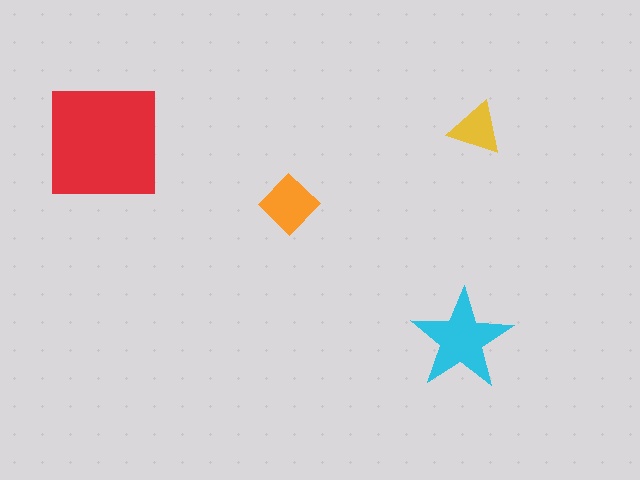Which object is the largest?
The red square.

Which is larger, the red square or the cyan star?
The red square.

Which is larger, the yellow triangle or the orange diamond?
The orange diamond.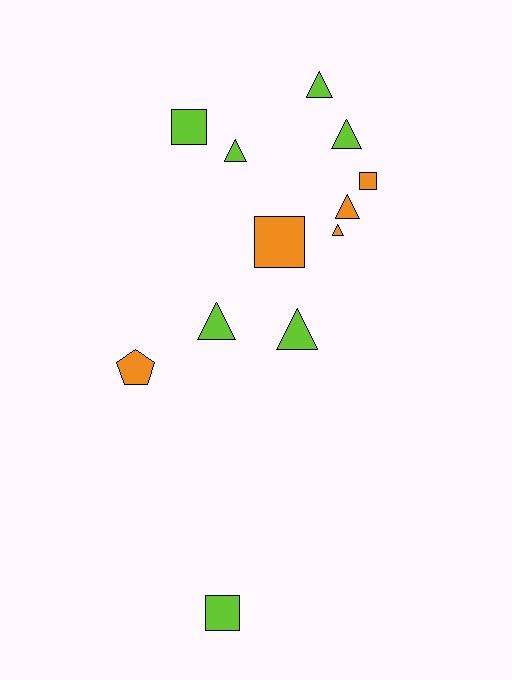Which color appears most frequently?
Lime, with 7 objects.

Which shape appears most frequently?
Triangle, with 7 objects.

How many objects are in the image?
There are 12 objects.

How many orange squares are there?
There are 2 orange squares.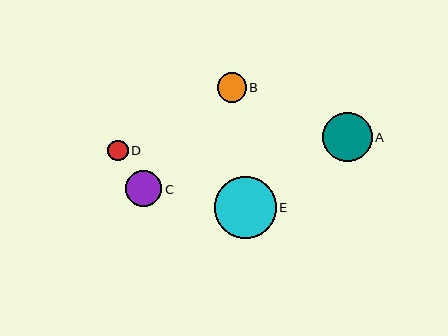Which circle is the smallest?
Circle D is the smallest with a size of approximately 20 pixels.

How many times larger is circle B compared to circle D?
Circle B is approximately 1.5 times the size of circle D.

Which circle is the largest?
Circle E is the largest with a size of approximately 61 pixels.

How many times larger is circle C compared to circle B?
Circle C is approximately 1.2 times the size of circle B.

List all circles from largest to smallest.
From largest to smallest: E, A, C, B, D.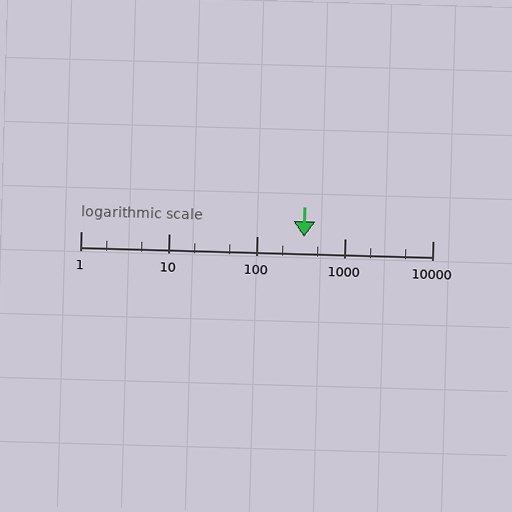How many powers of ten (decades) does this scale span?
The scale spans 4 decades, from 1 to 10000.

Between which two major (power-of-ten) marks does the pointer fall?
The pointer is between 100 and 1000.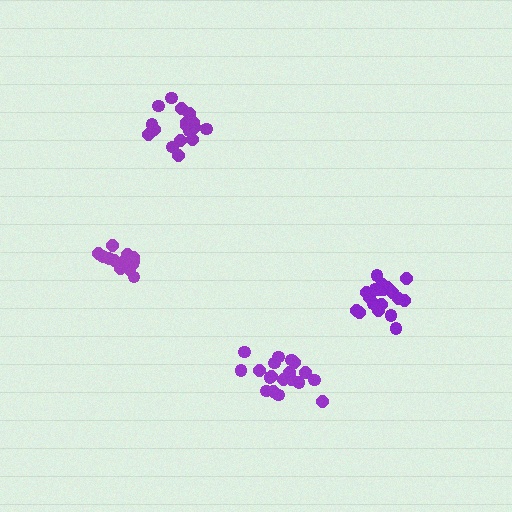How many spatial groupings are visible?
There are 4 spatial groupings.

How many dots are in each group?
Group 1: 19 dots, Group 2: 17 dots, Group 3: 14 dots, Group 4: 20 dots (70 total).